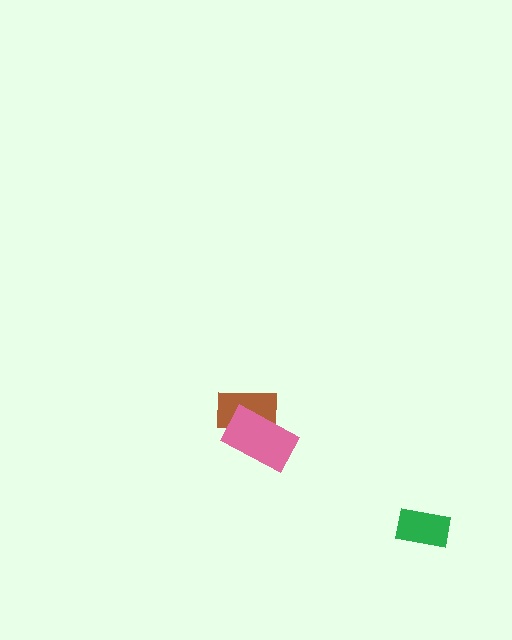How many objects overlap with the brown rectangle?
1 object overlaps with the brown rectangle.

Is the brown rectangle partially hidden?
Yes, it is partially covered by another shape.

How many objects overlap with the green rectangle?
0 objects overlap with the green rectangle.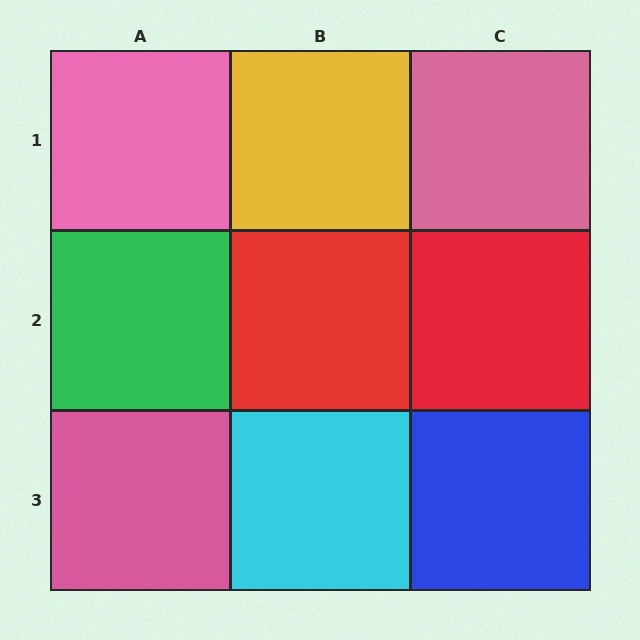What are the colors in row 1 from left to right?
Pink, yellow, pink.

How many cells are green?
1 cell is green.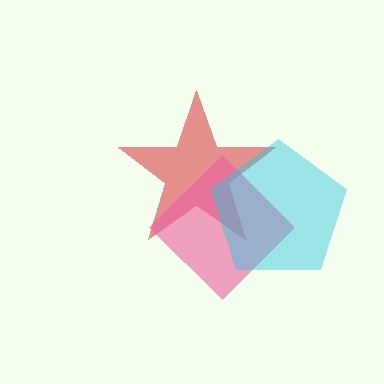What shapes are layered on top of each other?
The layered shapes are: a red star, a pink diamond, a cyan pentagon.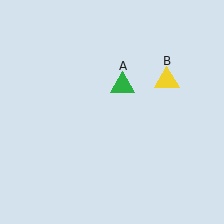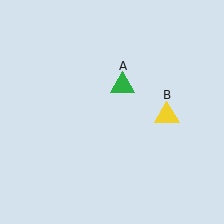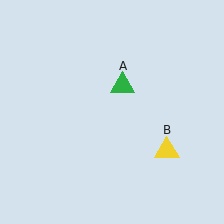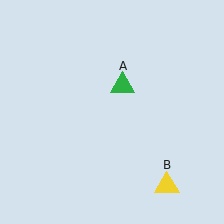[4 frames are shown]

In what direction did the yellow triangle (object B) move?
The yellow triangle (object B) moved down.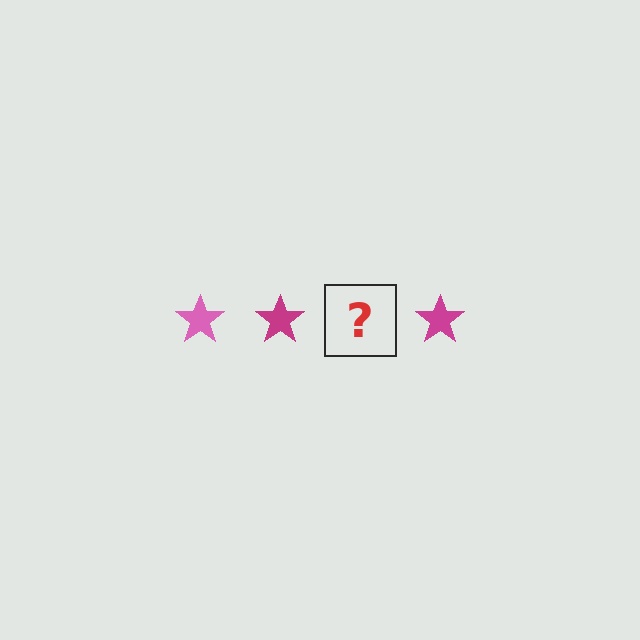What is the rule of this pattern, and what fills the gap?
The rule is that the pattern cycles through pink, magenta stars. The gap should be filled with a pink star.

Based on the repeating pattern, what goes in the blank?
The blank should be a pink star.